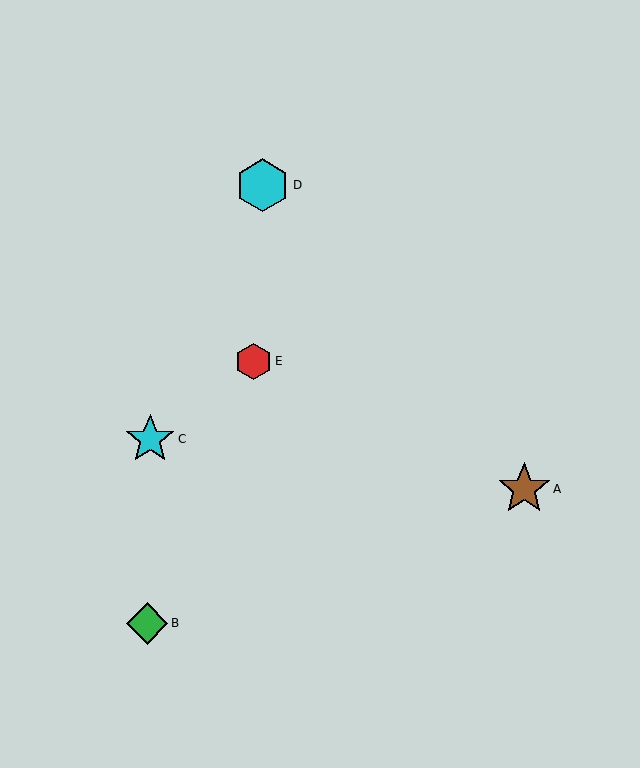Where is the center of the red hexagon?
The center of the red hexagon is at (254, 361).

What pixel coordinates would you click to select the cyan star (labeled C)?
Click at (150, 439) to select the cyan star C.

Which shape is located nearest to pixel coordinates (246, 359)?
The red hexagon (labeled E) at (254, 361) is nearest to that location.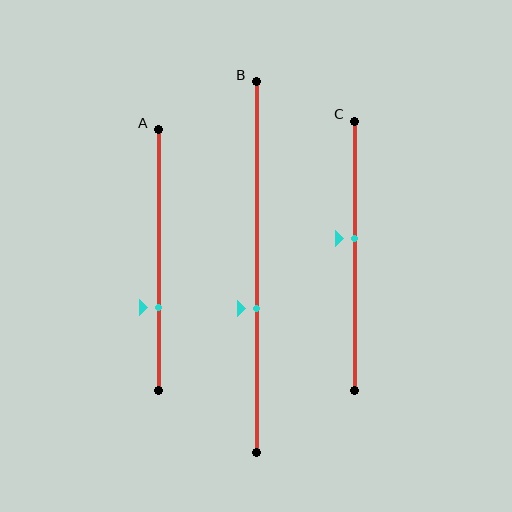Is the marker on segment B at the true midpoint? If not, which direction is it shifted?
No, the marker on segment B is shifted downward by about 11% of the segment length.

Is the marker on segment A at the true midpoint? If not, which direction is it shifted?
No, the marker on segment A is shifted downward by about 18% of the segment length.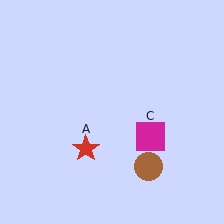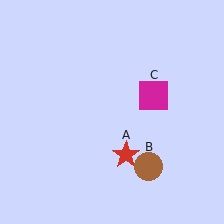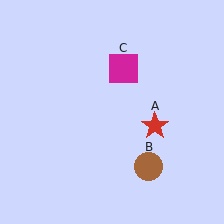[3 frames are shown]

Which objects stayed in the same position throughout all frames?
Brown circle (object B) remained stationary.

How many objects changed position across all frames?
2 objects changed position: red star (object A), magenta square (object C).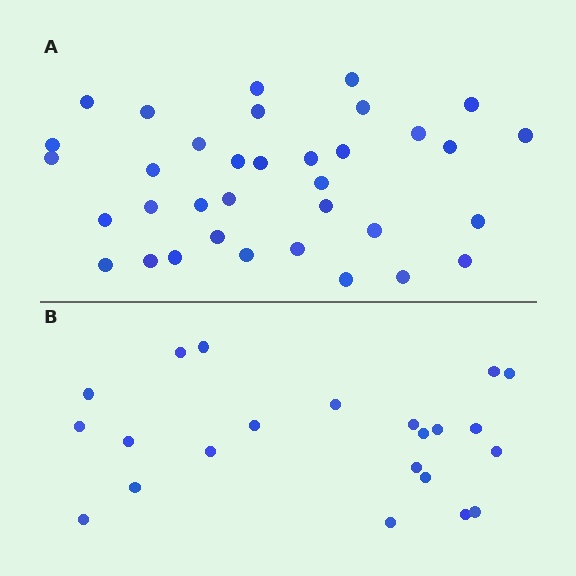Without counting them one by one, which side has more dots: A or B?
Region A (the top region) has more dots.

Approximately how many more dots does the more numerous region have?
Region A has approximately 15 more dots than region B.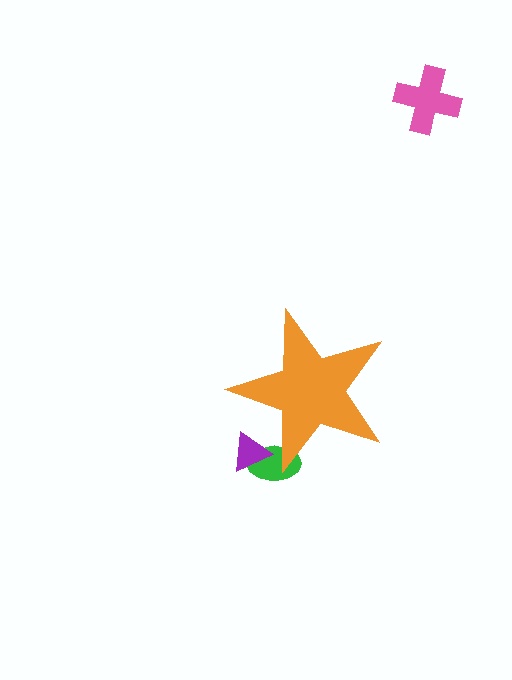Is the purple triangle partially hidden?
Yes, the purple triangle is partially hidden behind the orange star.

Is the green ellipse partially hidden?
Yes, the green ellipse is partially hidden behind the orange star.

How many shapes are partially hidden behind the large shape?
2 shapes are partially hidden.